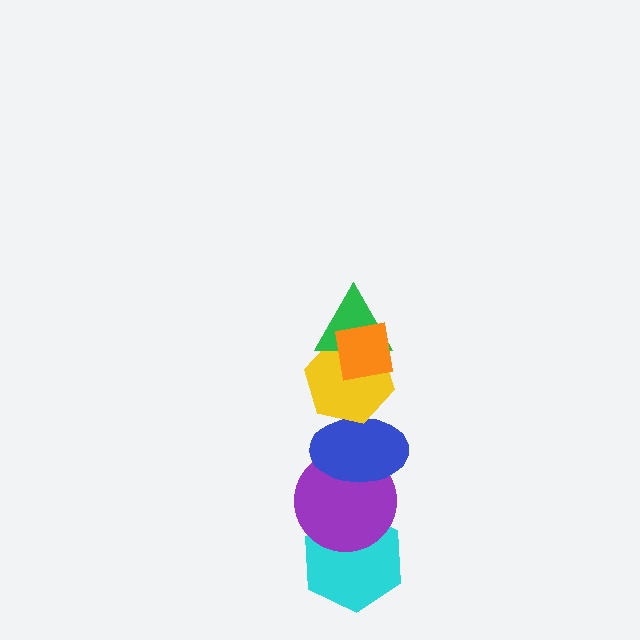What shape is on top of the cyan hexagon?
The purple circle is on top of the cyan hexagon.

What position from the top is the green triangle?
The green triangle is 2nd from the top.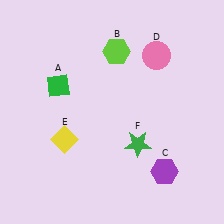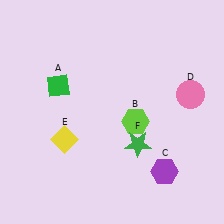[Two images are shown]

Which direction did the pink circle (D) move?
The pink circle (D) moved down.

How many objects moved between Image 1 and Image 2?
2 objects moved between the two images.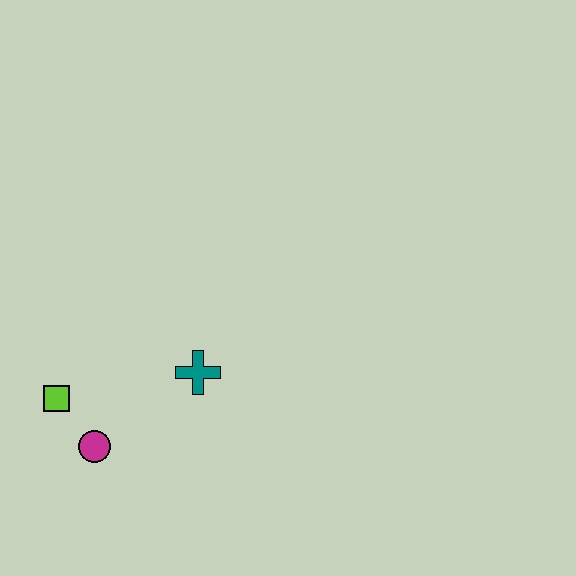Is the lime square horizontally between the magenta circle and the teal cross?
No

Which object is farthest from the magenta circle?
The teal cross is farthest from the magenta circle.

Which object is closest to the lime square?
The magenta circle is closest to the lime square.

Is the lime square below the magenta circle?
No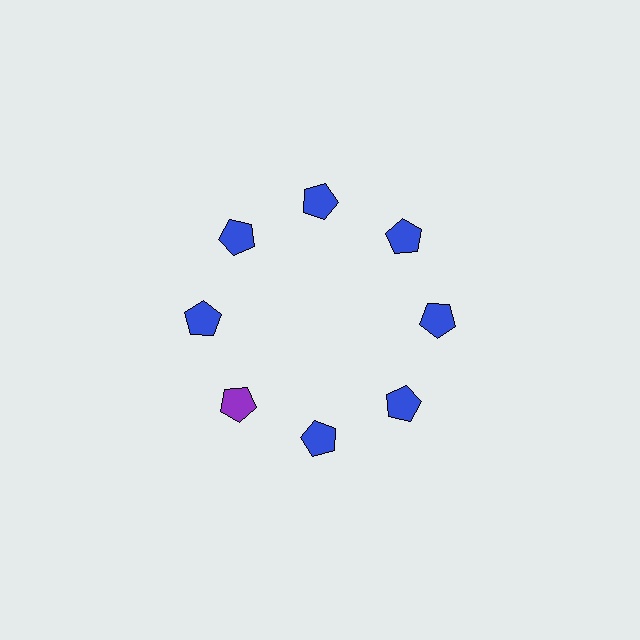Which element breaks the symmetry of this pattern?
The purple pentagon at roughly the 8 o'clock position breaks the symmetry. All other shapes are blue pentagons.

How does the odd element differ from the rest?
It has a different color: purple instead of blue.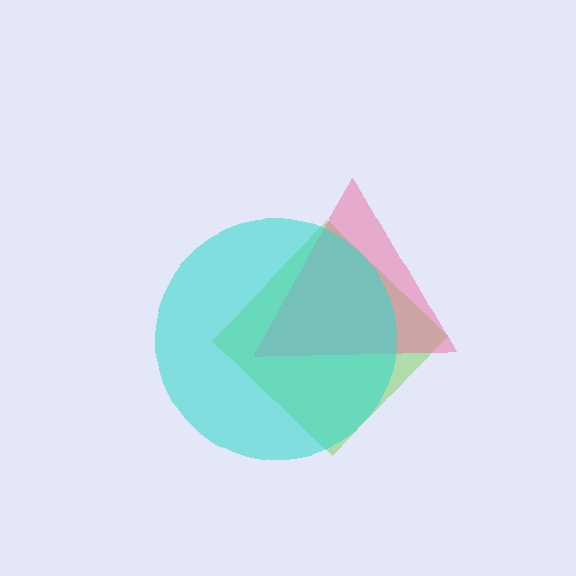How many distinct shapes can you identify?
There are 3 distinct shapes: a lime diamond, a pink triangle, a cyan circle.